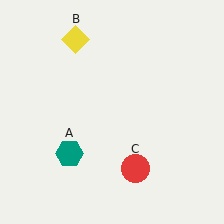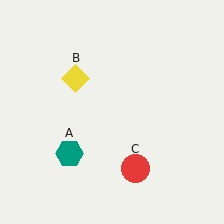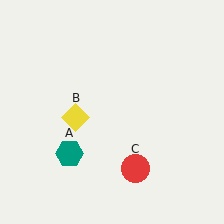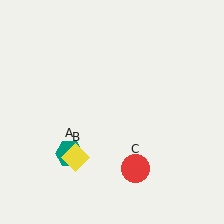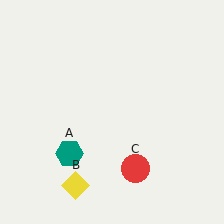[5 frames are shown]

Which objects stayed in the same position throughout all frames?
Teal hexagon (object A) and red circle (object C) remained stationary.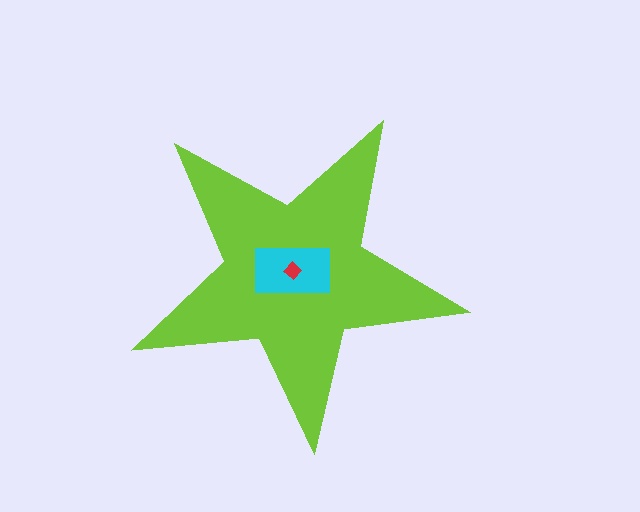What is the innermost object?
The red diamond.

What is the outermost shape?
The lime star.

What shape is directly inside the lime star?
The cyan rectangle.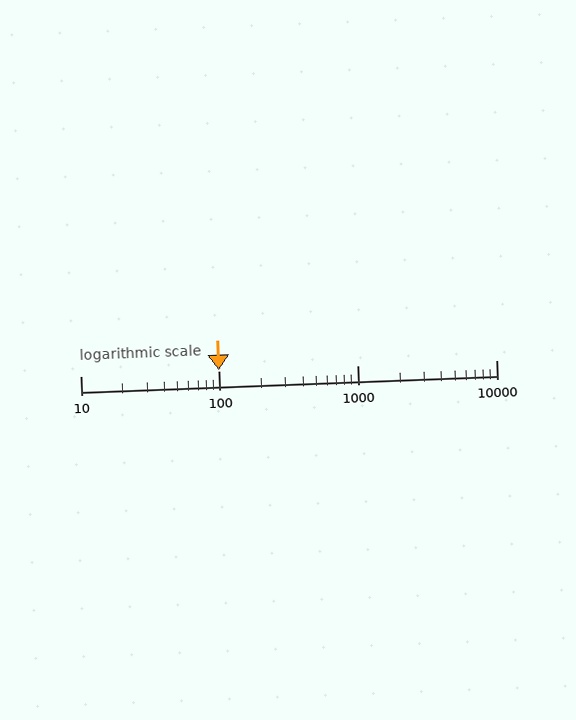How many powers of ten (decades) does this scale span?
The scale spans 3 decades, from 10 to 10000.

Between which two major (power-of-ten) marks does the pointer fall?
The pointer is between 100 and 1000.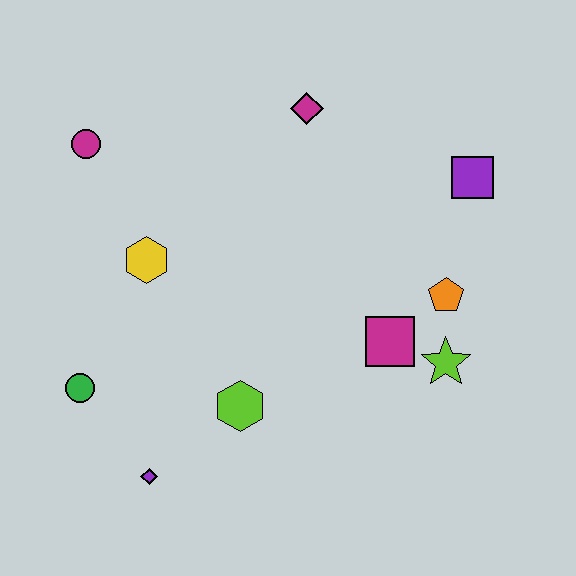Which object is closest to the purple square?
The orange pentagon is closest to the purple square.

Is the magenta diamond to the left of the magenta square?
Yes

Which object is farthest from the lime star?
The magenta circle is farthest from the lime star.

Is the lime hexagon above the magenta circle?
No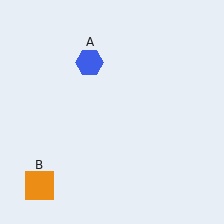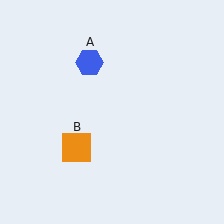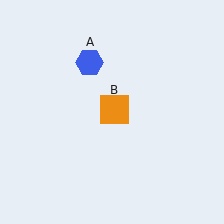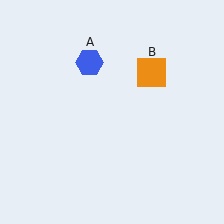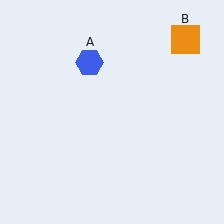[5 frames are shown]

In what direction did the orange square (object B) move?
The orange square (object B) moved up and to the right.